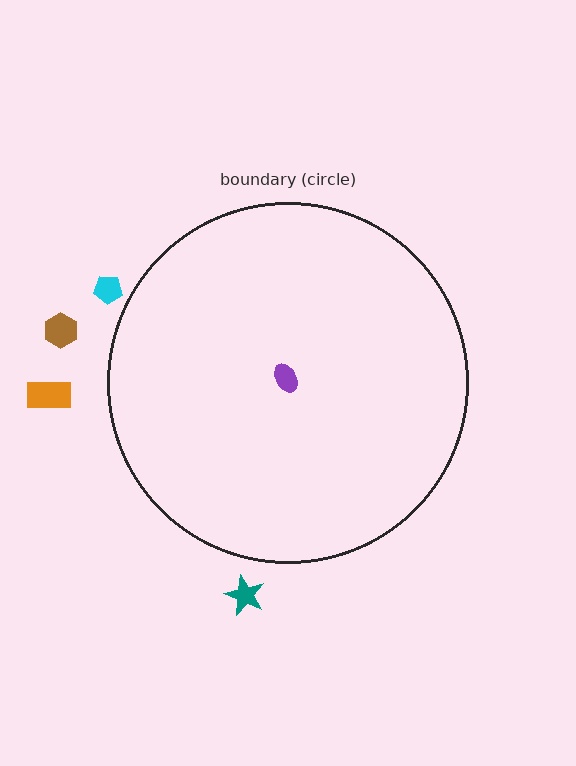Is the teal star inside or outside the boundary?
Outside.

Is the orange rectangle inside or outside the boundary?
Outside.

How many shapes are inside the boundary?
1 inside, 4 outside.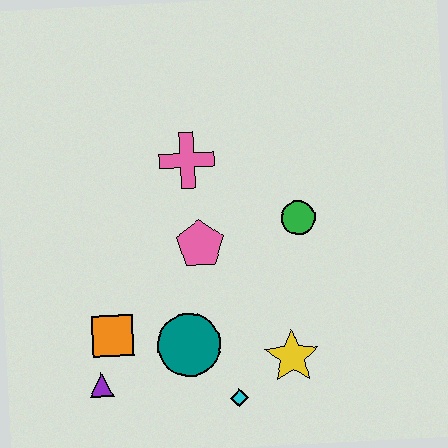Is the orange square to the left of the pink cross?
Yes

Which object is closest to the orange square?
The purple triangle is closest to the orange square.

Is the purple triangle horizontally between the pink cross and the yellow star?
No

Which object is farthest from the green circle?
The purple triangle is farthest from the green circle.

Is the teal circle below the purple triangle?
No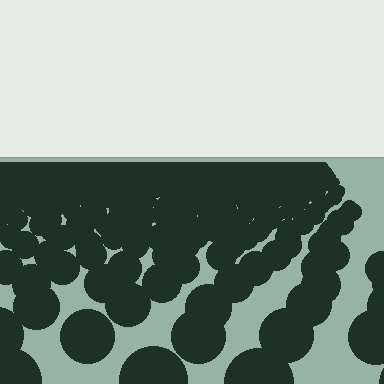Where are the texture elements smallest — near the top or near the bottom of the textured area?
Near the top.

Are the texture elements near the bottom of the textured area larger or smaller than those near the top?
Larger. Near the bottom, elements are closer to the viewer and appear at a bigger on-screen size.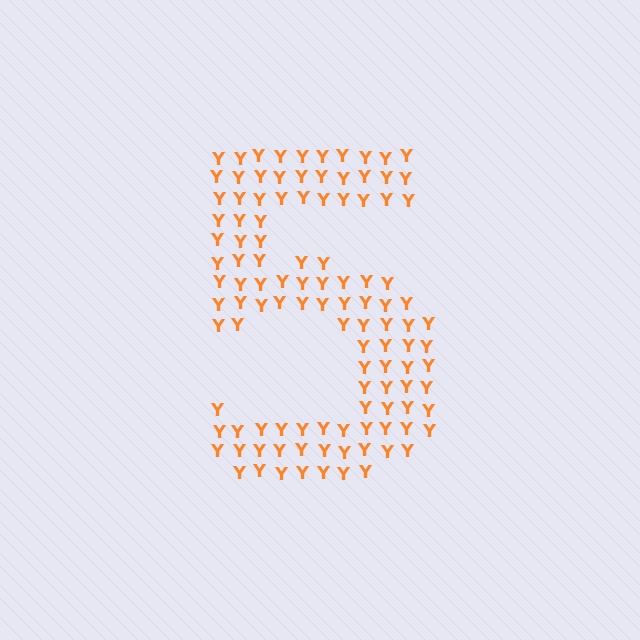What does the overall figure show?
The overall figure shows the digit 5.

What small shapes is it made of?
It is made of small letter Y's.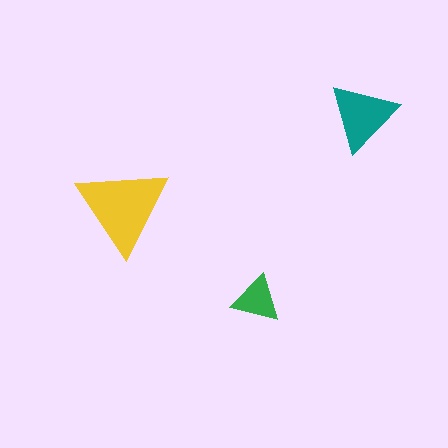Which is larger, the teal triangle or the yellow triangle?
The yellow one.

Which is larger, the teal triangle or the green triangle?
The teal one.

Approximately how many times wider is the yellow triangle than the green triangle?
About 2 times wider.